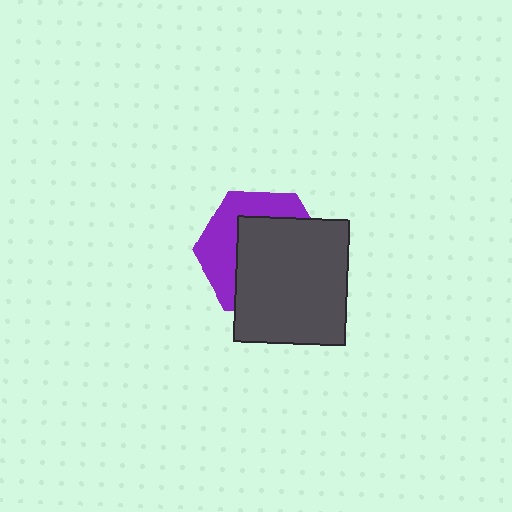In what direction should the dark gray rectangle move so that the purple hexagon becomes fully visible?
The dark gray rectangle should move toward the lower-right. That is the shortest direction to clear the overlap and leave the purple hexagon fully visible.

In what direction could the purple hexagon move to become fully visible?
The purple hexagon could move toward the upper-left. That would shift it out from behind the dark gray rectangle entirely.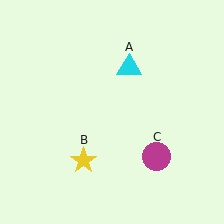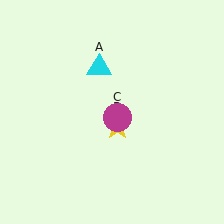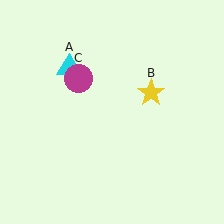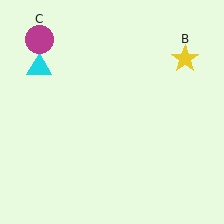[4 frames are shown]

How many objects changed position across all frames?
3 objects changed position: cyan triangle (object A), yellow star (object B), magenta circle (object C).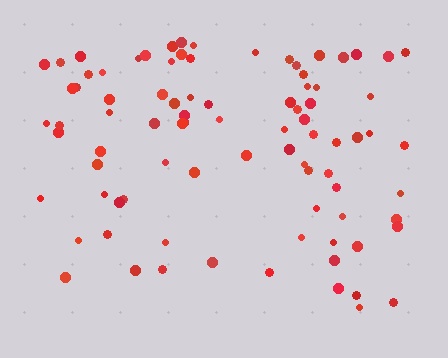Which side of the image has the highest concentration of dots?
The top.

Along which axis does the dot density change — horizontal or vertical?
Vertical.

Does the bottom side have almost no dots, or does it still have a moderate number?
Still a moderate number, just noticeably fewer than the top.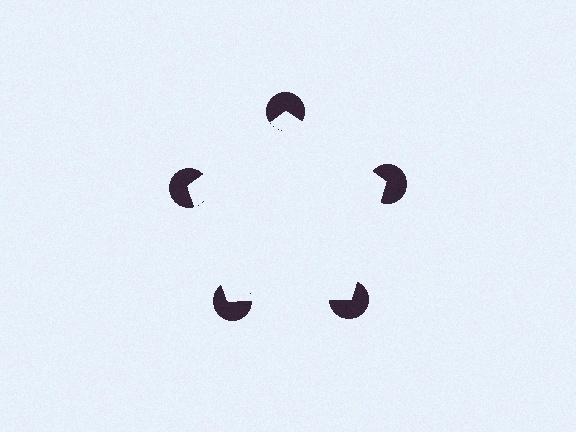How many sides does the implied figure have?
5 sides.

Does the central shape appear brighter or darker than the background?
It typically appears slightly brighter than the background, even though no actual brightness change is drawn.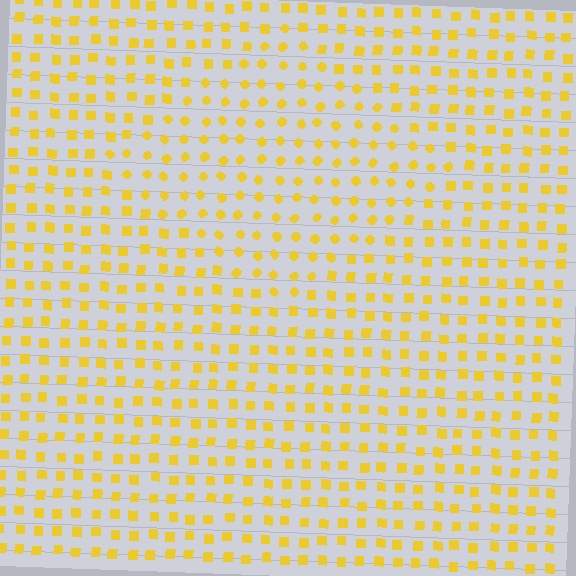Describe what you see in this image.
The image is filled with small yellow elements arranged in a uniform grid. A diamond-shaped region contains circles, while the surrounding area contains squares. The boundary is defined purely by the change in element shape.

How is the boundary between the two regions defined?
The boundary is defined by a change in element shape: circles inside vs. squares outside. All elements share the same color and spacing.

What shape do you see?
I see a diamond.